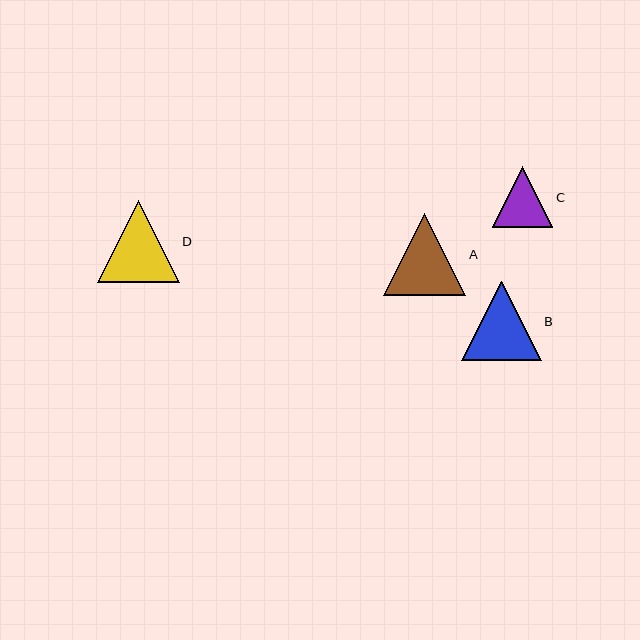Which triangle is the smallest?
Triangle C is the smallest with a size of approximately 61 pixels.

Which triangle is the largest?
Triangle A is the largest with a size of approximately 82 pixels.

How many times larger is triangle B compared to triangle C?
Triangle B is approximately 1.3 times the size of triangle C.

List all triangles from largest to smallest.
From largest to smallest: A, D, B, C.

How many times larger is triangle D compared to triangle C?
Triangle D is approximately 1.4 times the size of triangle C.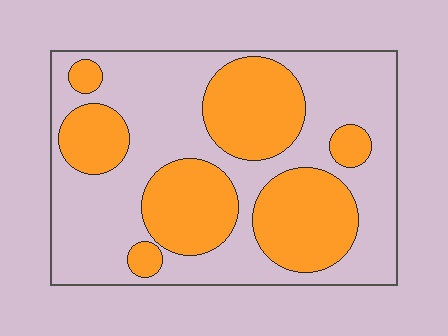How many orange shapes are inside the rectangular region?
7.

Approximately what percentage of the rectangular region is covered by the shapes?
Approximately 40%.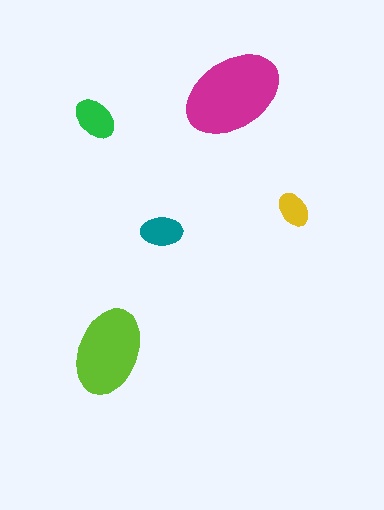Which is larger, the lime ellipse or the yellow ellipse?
The lime one.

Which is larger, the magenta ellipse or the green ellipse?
The magenta one.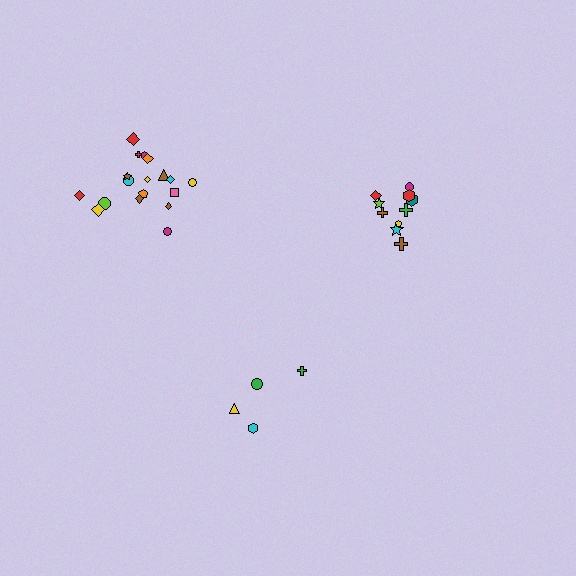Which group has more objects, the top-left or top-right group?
The top-left group.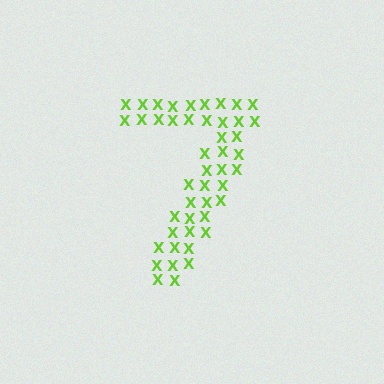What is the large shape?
The large shape is the digit 7.